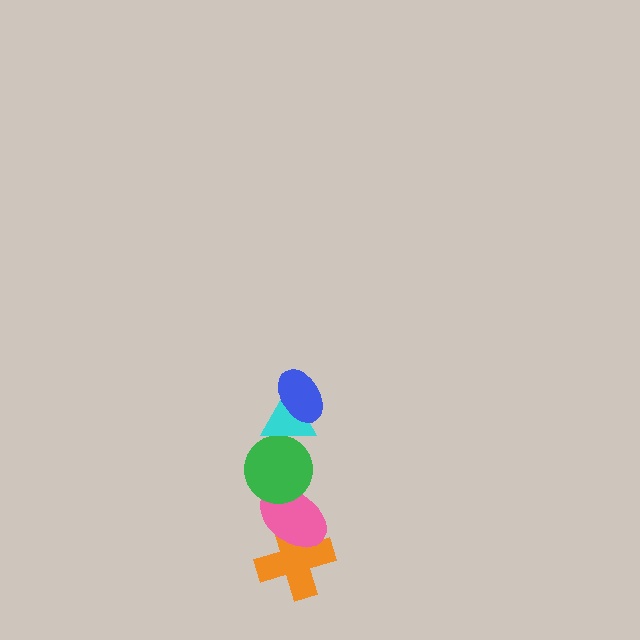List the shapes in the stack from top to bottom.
From top to bottom: the blue ellipse, the cyan triangle, the green circle, the pink ellipse, the orange cross.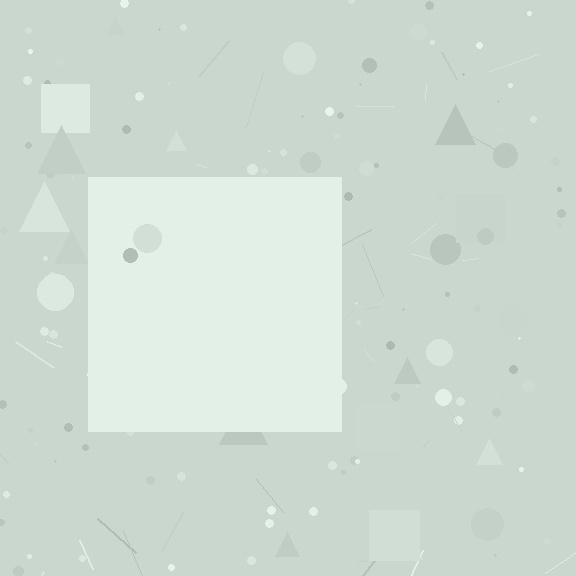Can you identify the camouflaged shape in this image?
The camouflaged shape is a square.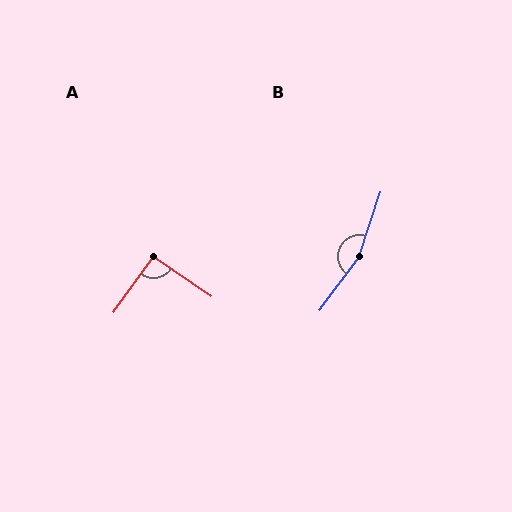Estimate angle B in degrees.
Approximately 162 degrees.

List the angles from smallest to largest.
A (91°), B (162°).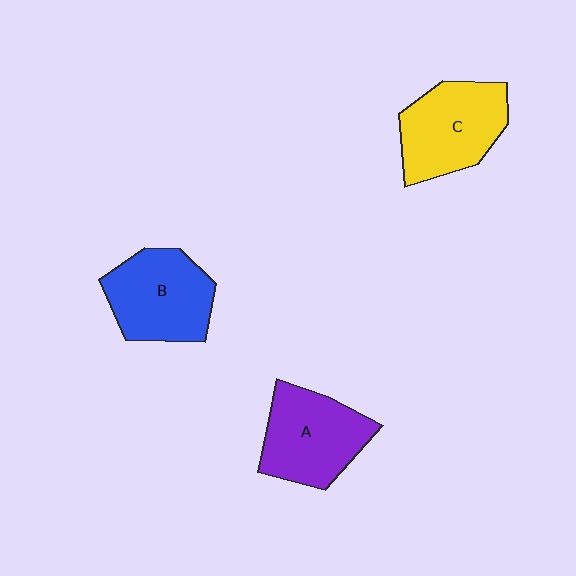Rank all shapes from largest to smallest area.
From largest to smallest: C (yellow), B (blue), A (purple).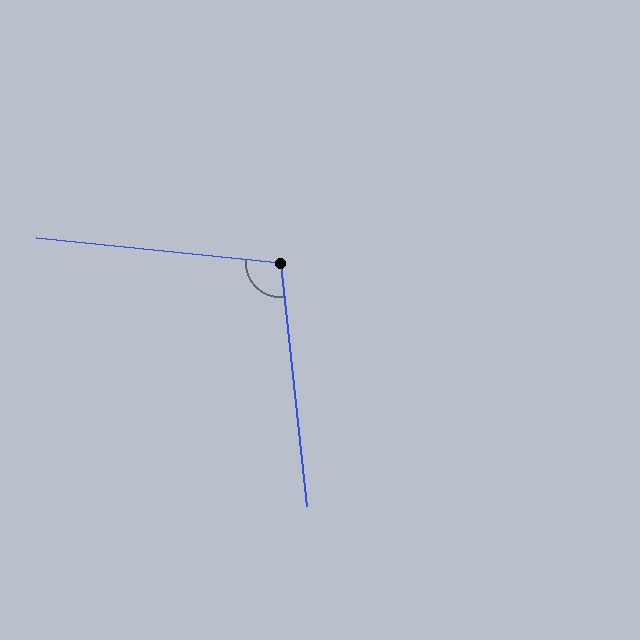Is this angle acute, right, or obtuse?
It is obtuse.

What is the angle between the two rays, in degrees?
Approximately 102 degrees.